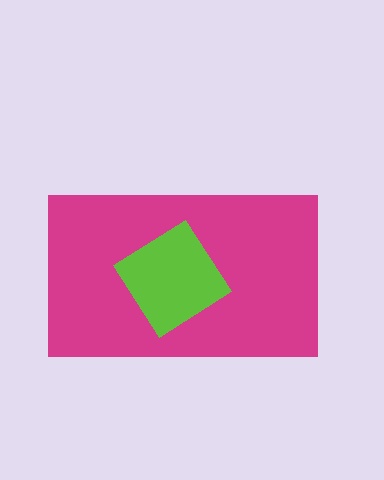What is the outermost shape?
The magenta rectangle.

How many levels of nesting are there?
2.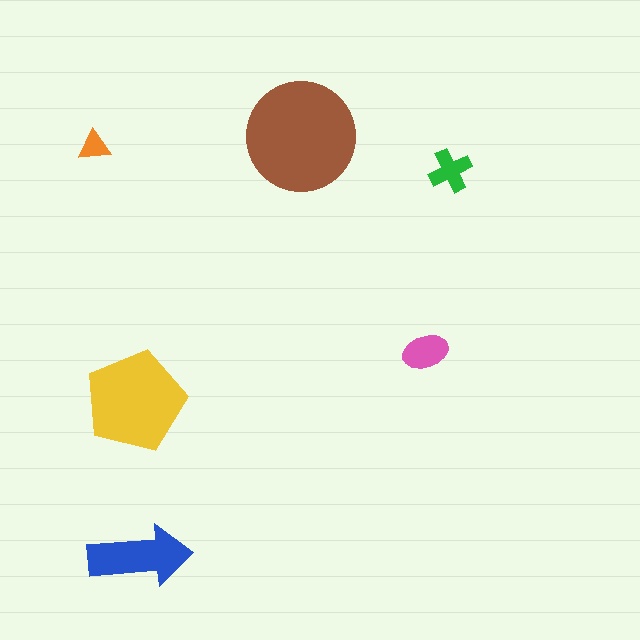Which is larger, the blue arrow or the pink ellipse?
The blue arrow.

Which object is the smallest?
The orange triangle.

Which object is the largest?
The brown circle.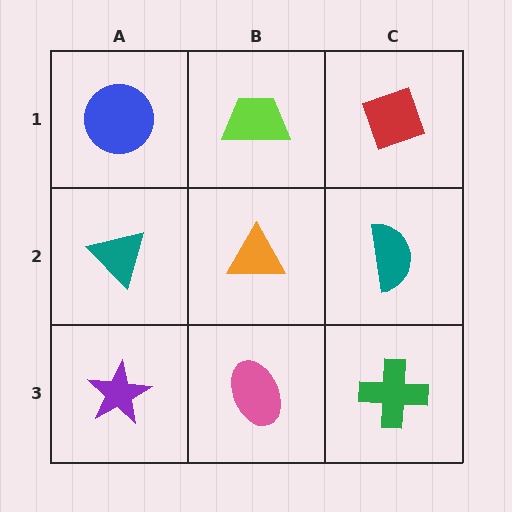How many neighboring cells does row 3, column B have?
3.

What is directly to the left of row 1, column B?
A blue circle.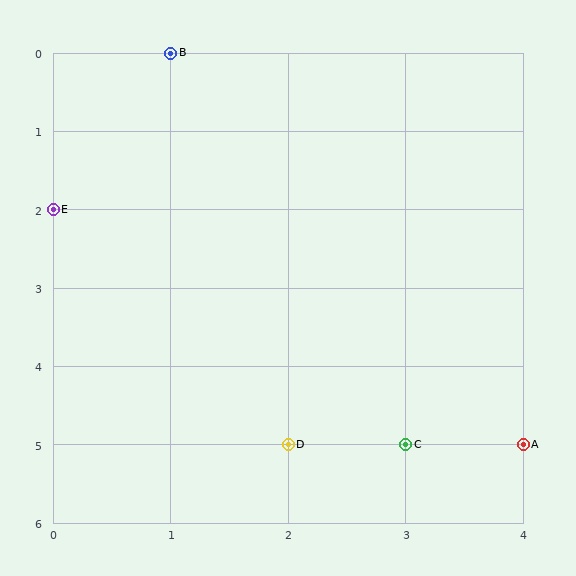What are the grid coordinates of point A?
Point A is at grid coordinates (4, 5).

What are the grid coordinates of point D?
Point D is at grid coordinates (2, 5).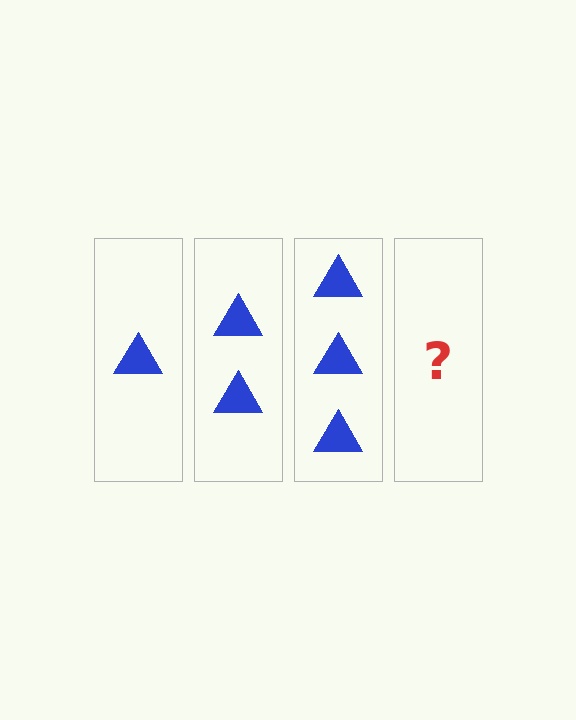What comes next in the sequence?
The next element should be 4 triangles.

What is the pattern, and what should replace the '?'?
The pattern is that each step adds one more triangle. The '?' should be 4 triangles.